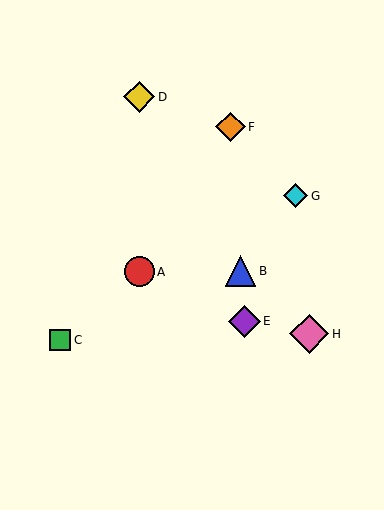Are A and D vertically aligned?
Yes, both are at x≈139.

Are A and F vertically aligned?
No, A is at x≈139 and F is at x≈231.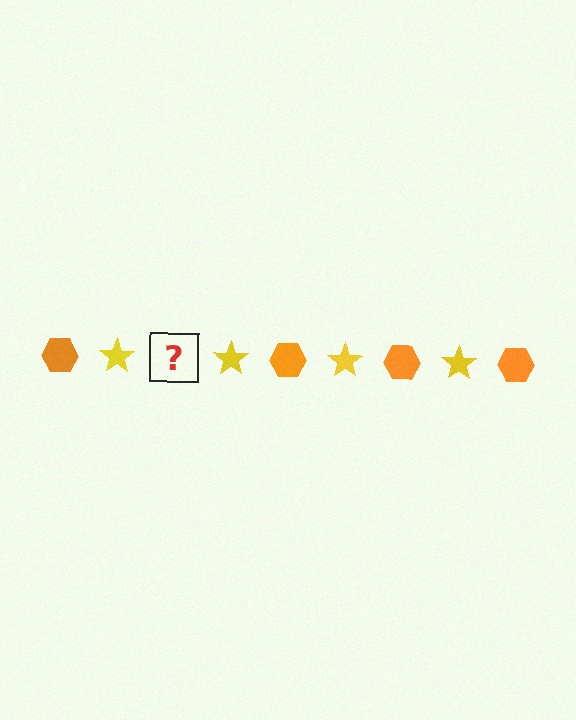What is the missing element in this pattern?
The missing element is an orange hexagon.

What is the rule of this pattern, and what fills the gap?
The rule is that the pattern alternates between orange hexagon and yellow star. The gap should be filled with an orange hexagon.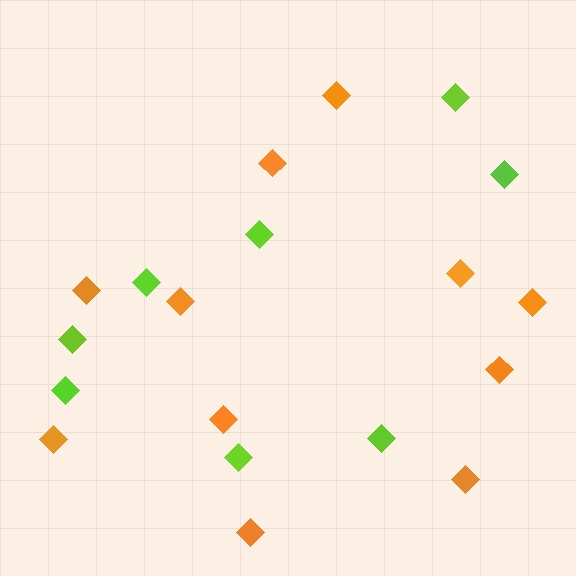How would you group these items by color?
There are 2 groups: one group of lime diamonds (8) and one group of orange diamonds (11).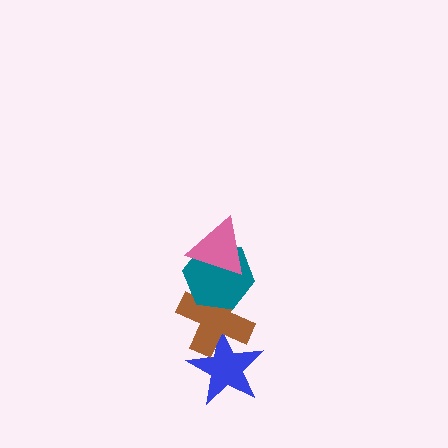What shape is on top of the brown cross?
The teal hexagon is on top of the brown cross.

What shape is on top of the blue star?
The brown cross is on top of the blue star.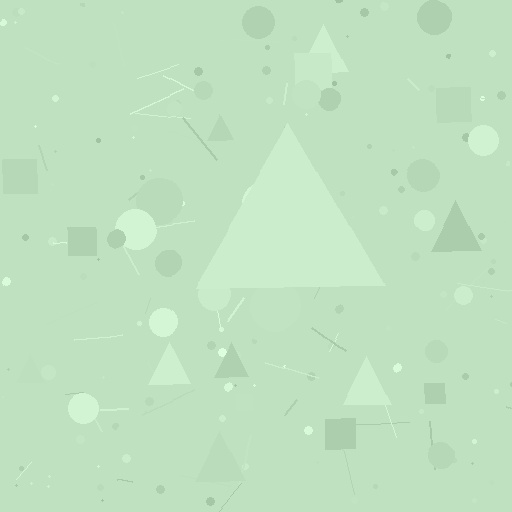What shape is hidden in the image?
A triangle is hidden in the image.